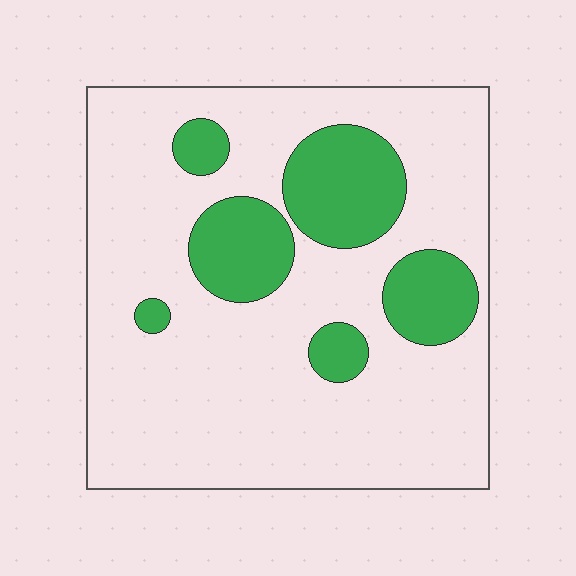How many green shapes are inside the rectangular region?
6.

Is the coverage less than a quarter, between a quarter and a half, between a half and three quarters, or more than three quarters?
Less than a quarter.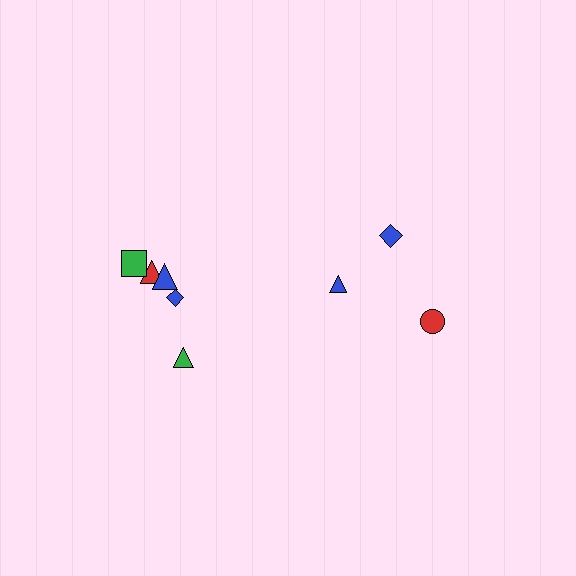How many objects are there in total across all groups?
There are 8 objects.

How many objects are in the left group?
There are 5 objects.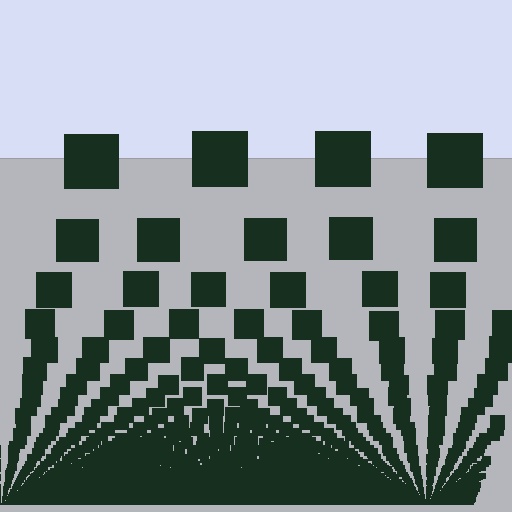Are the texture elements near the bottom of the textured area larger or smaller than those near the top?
Smaller. The gradient is inverted — elements near the bottom are smaller and denser.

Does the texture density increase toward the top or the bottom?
Density increases toward the bottom.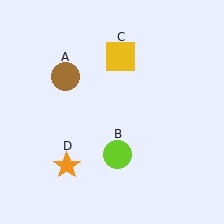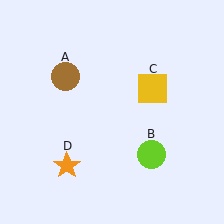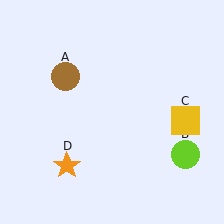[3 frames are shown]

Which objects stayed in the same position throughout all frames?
Brown circle (object A) and orange star (object D) remained stationary.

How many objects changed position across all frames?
2 objects changed position: lime circle (object B), yellow square (object C).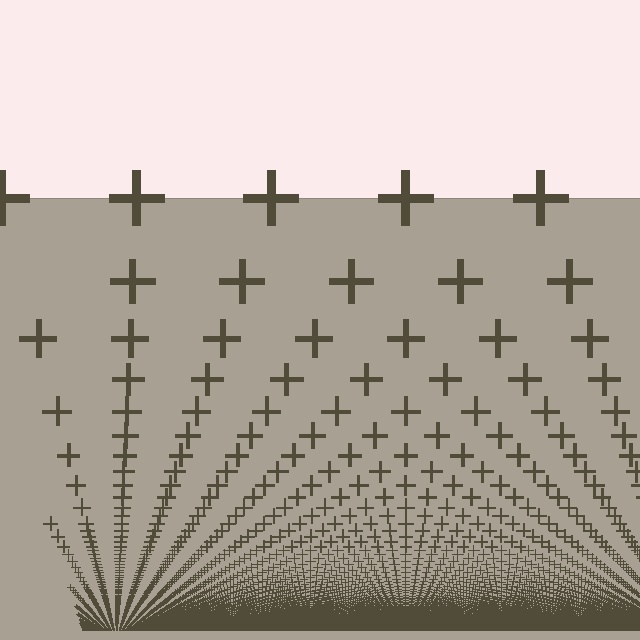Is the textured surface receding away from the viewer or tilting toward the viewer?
The surface appears to tilt toward the viewer. Texture elements get larger and sparser toward the top.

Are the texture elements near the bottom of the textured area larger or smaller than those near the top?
Smaller. The gradient is inverted — elements near the bottom are smaller and denser.